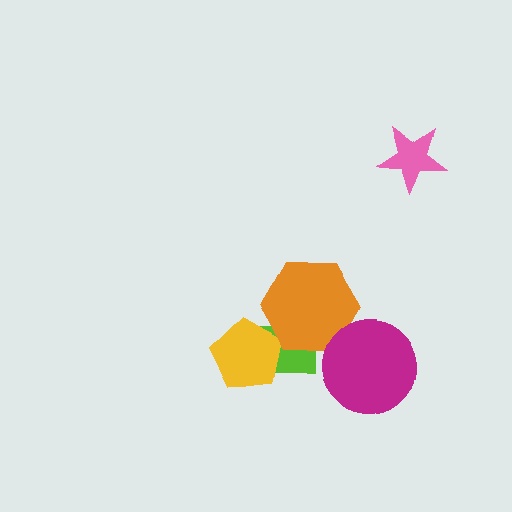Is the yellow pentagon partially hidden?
No, no other shape covers it.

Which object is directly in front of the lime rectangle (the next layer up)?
The yellow pentagon is directly in front of the lime rectangle.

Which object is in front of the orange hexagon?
The magenta circle is in front of the orange hexagon.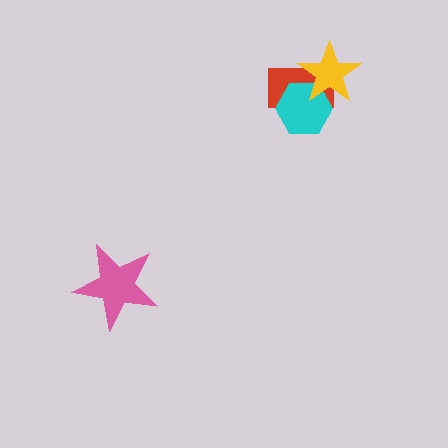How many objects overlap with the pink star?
0 objects overlap with the pink star.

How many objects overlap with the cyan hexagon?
2 objects overlap with the cyan hexagon.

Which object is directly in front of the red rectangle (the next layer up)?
The cyan hexagon is directly in front of the red rectangle.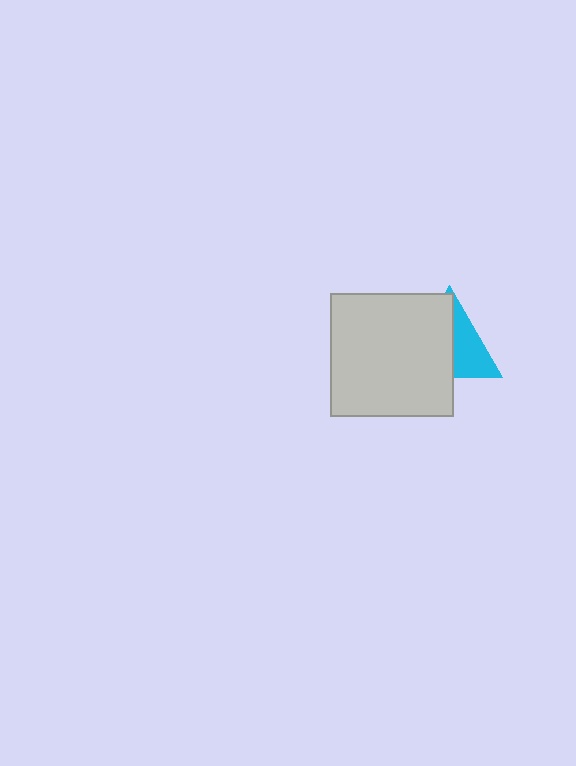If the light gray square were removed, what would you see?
You would see the complete cyan triangle.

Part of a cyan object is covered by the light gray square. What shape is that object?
It is a triangle.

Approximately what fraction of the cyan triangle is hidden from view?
Roughly 56% of the cyan triangle is hidden behind the light gray square.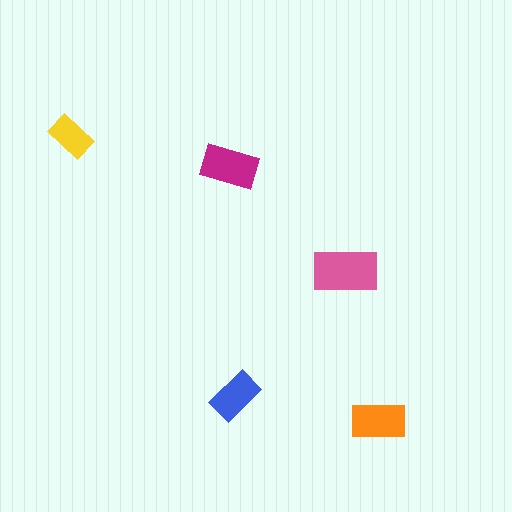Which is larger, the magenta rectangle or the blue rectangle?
The magenta one.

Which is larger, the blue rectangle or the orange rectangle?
The orange one.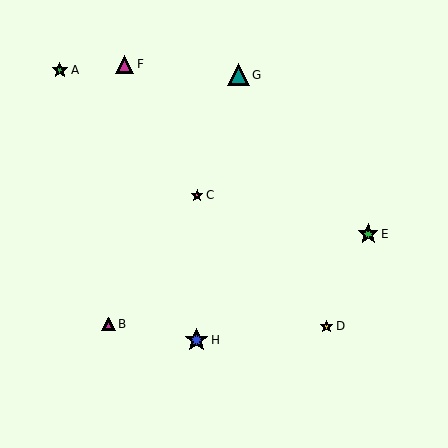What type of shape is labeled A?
Shape A is a green star.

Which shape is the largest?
The blue star (labeled H) is the largest.